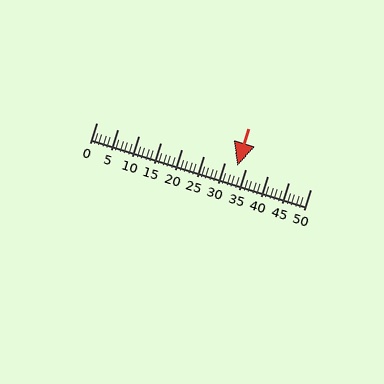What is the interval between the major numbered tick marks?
The major tick marks are spaced 5 units apart.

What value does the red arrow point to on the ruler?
The red arrow points to approximately 33.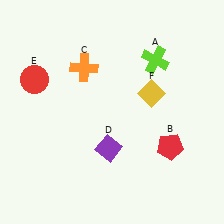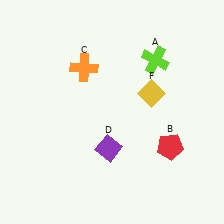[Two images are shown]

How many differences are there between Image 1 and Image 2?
There is 1 difference between the two images.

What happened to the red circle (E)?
The red circle (E) was removed in Image 2. It was in the top-left area of Image 1.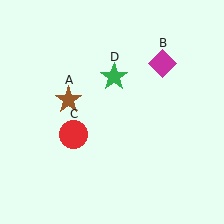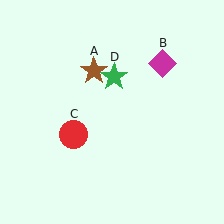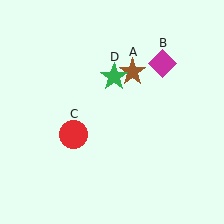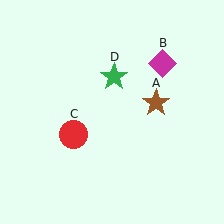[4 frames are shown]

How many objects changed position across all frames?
1 object changed position: brown star (object A).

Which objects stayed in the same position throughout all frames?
Magenta diamond (object B) and red circle (object C) and green star (object D) remained stationary.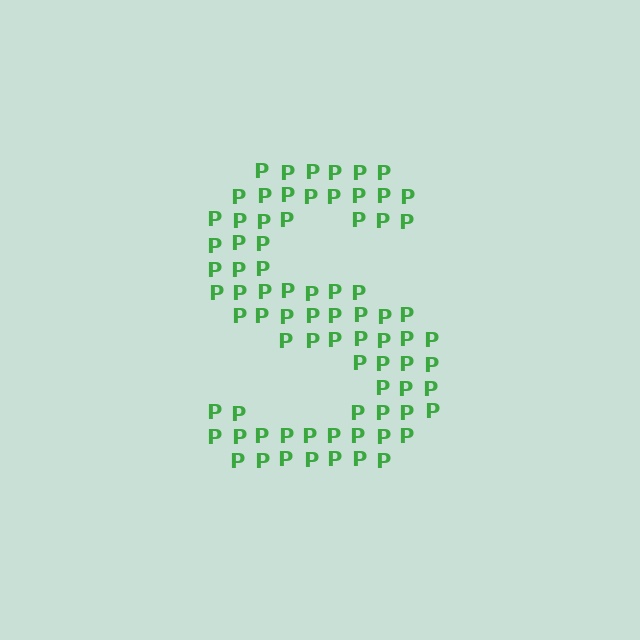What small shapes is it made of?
It is made of small letter P's.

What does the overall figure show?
The overall figure shows the letter S.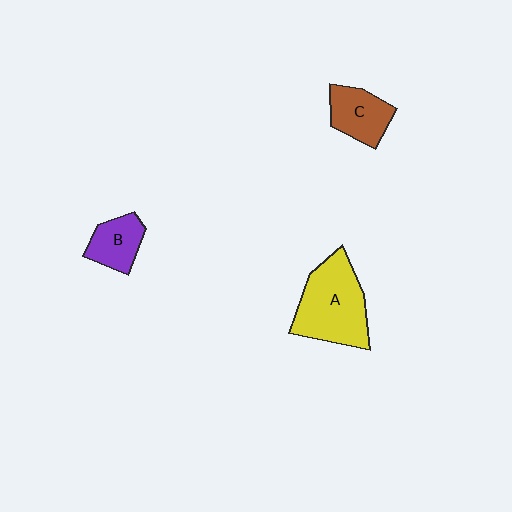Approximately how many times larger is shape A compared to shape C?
Approximately 1.8 times.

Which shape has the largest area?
Shape A (yellow).